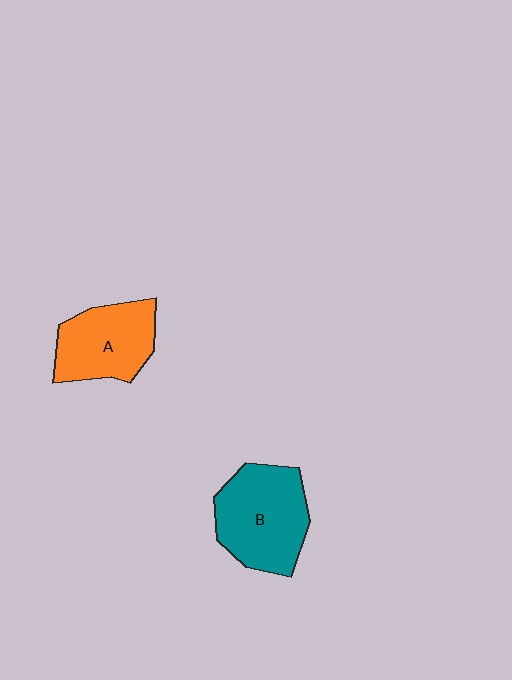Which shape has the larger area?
Shape B (teal).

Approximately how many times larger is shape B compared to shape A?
Approximately 1.2 times.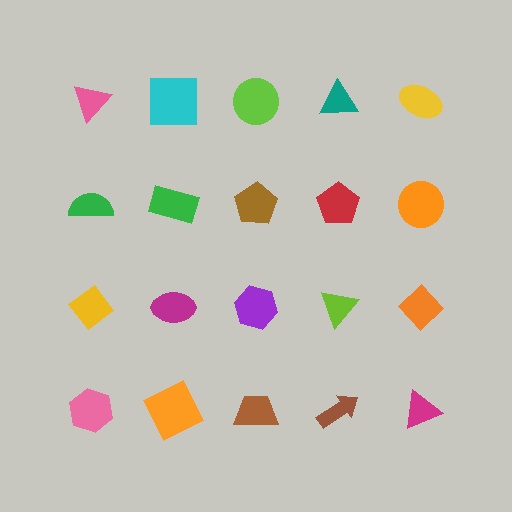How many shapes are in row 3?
5 shapes.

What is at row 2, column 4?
A red pentagon.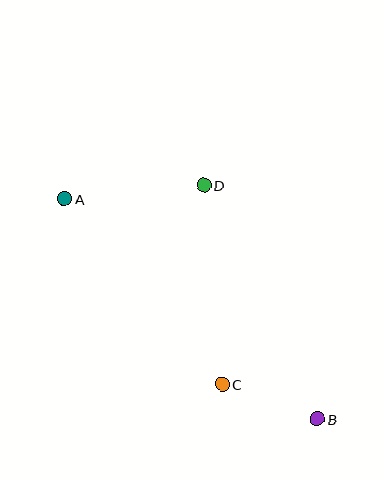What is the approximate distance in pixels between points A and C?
The distance between A and C is approximately 244 pixels.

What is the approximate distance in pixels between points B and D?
The distance between B and D is approximately 259 pixels.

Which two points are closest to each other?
Points B and C are closest to each other.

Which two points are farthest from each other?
Points A and B are farthest from each other.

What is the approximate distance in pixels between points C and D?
The distance between C and D is approximately 200 pixels.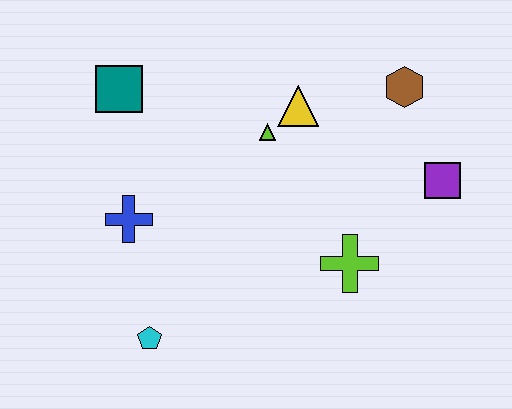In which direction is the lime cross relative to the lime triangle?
The lime cross is below the lime triangle.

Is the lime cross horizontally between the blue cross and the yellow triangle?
No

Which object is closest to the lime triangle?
The yellow triangle is closest to the lime triangle.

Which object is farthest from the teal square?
The purple square is farthest from the teal square.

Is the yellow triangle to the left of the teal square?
No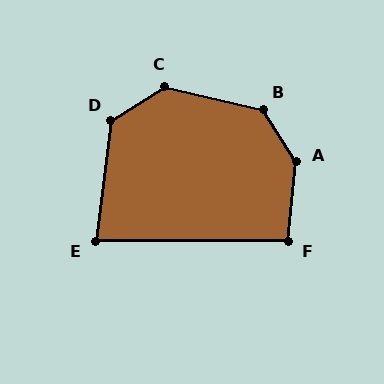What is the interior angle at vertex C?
Approximately 135 degrees (obtuse).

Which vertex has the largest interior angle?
A, at approximately 142 degrees.